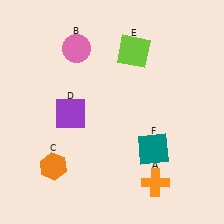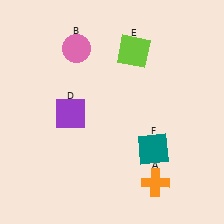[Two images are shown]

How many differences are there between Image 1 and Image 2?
There is 1 difference between the two images.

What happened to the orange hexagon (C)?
The orange hexagon (C) was removed in Image 2. It was in the bottom-left area of Image 1.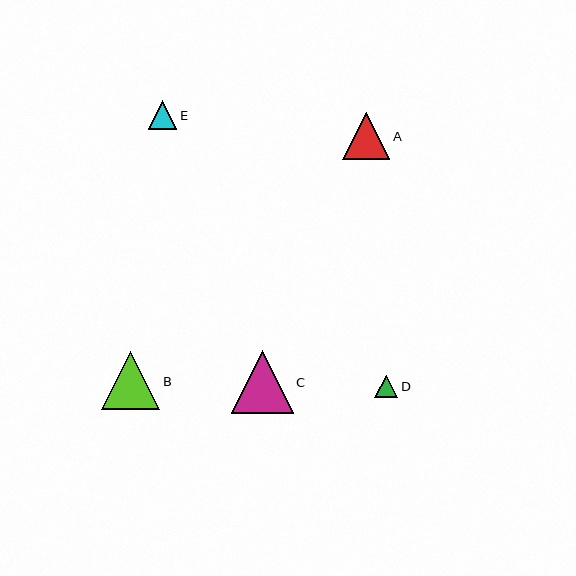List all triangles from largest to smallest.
From largest to smallest: C, B, A, E, D.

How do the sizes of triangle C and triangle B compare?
Triangle C and triangle B are approximately the same size.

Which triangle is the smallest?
Triangle D is the smallest with a size of approximately 23 pixels.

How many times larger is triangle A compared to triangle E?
Triangle A is approximately 1.6 times the size of triangle E.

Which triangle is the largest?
Triangle C is the largest with a size of approximately 62 pixels.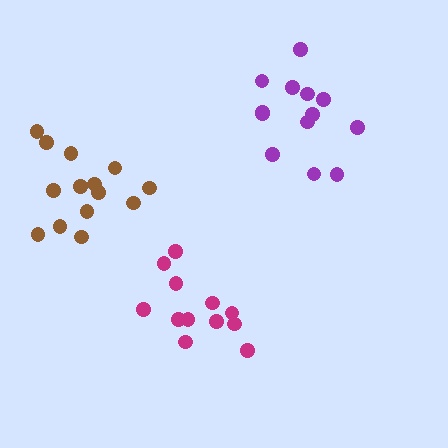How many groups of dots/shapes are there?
There are 3 groups.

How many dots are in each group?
Group 1: 12 dots, Group 2: 13 dots, Group 3: 14 dots (39 total).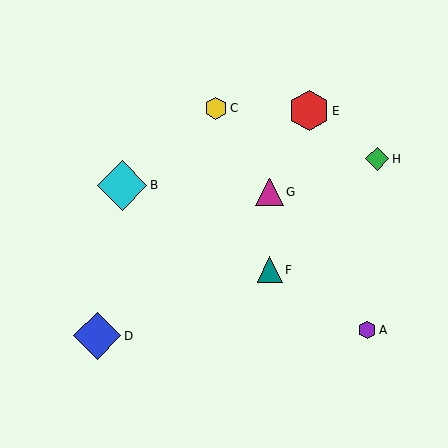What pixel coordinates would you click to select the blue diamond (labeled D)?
Click at (97, 336) to select the blue diamond D.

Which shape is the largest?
The cyan diamond (labeled B) is the largest.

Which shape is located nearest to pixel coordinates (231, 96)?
The yellow hexagon (labeled C) at (216, 108) is nearest to that location.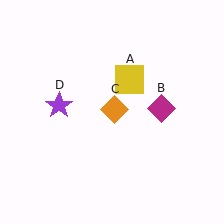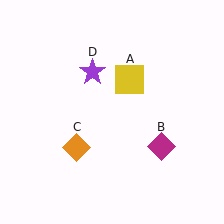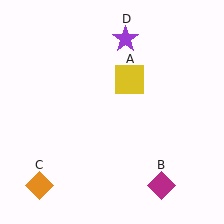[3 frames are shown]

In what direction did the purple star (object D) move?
The purple star (object D) moved up and to the right.